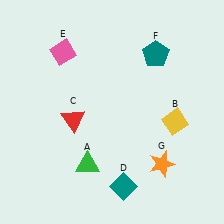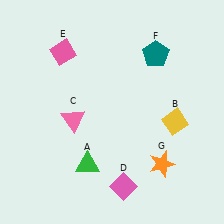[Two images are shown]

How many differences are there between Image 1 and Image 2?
There are 2 differences between the two images.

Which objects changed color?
C changed from red to pink. D changed from teal to pink.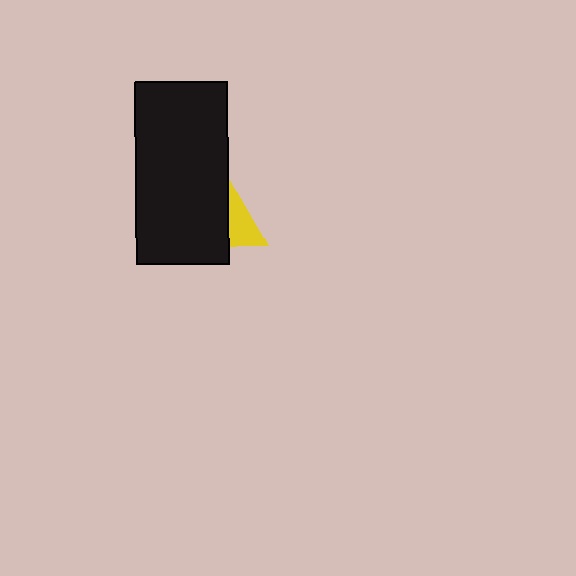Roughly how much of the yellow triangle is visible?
A small part of it is visible (roughly 36%).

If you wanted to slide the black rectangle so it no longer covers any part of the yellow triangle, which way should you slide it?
Slide it left — that is the most direct way to separate the two shapes.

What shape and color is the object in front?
The object in front is a black rectangle.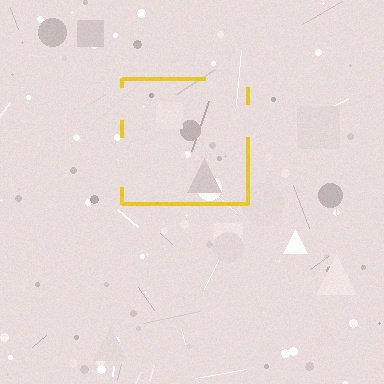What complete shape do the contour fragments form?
The contour fragments form a square.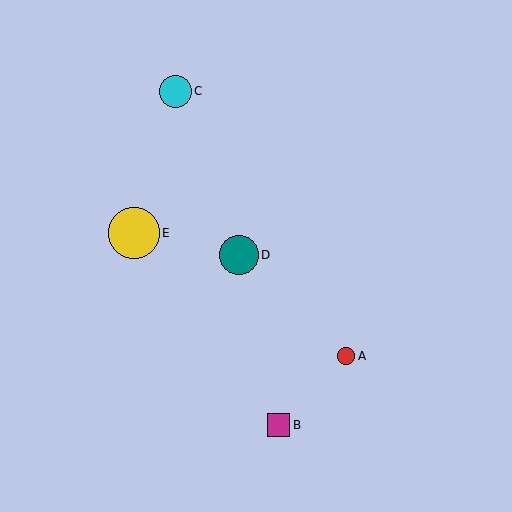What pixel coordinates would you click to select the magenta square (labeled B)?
Click at (279, 425) to select the magenta square B.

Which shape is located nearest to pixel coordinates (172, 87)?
The cyan circle (labeled C) at (175, 91) is nearest to that location.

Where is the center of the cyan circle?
The center of the cyan circle is at (175, 91).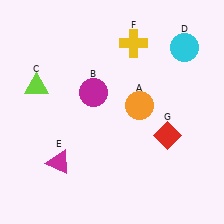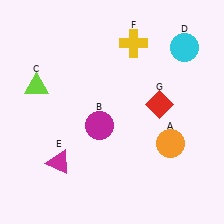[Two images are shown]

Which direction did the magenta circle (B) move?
The magenta circle (B) moved down.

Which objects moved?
The objects that moved are: the orange circle (A), the magenta circle (B), the red diamond (G).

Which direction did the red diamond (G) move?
The red diamond (G) moved up.